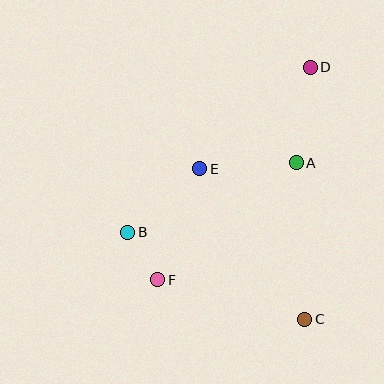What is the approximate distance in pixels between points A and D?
The distance between A and D is approximately 97 pixels.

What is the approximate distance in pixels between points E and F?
The distance between E and F is approximately 118 pixels.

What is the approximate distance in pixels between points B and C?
The distance between B and C is approximately 197 pixels.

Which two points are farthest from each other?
Points D and F are farthest from each other.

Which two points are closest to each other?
Points B and F are closest to each other.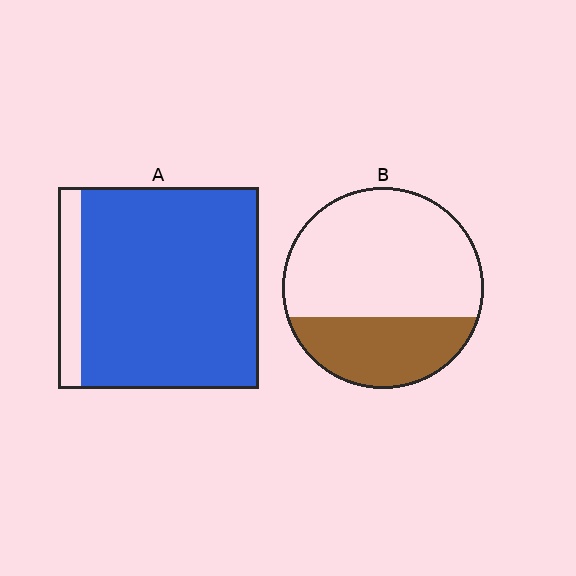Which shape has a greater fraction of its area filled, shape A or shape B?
Shape A.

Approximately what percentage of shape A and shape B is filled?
A is approximately 90% and B is approximately 30%.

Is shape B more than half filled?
No.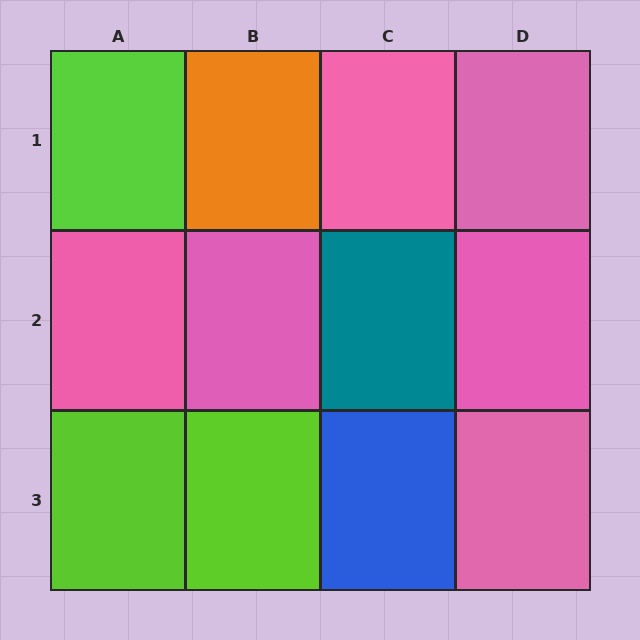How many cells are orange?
1 cell is orange.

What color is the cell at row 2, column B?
Pink.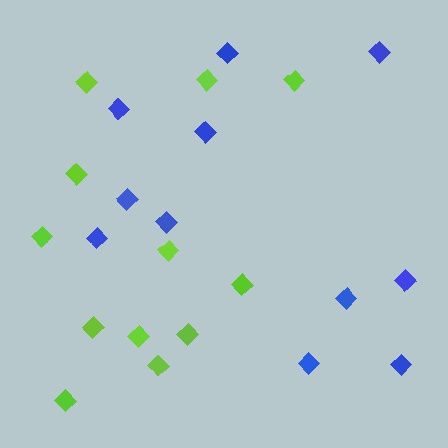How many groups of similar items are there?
There are 2 groups: one group of blue diamonds (11) and one group of lime diamonds (12).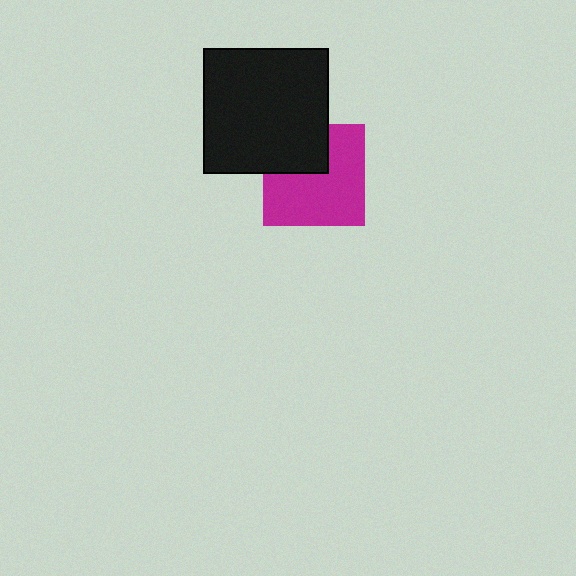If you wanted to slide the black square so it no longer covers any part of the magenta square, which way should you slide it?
Slide it up — that is the most direct way to separate the two shapes.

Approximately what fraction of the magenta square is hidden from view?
Roughly 32% of the magenta square is hidden behind the black square.